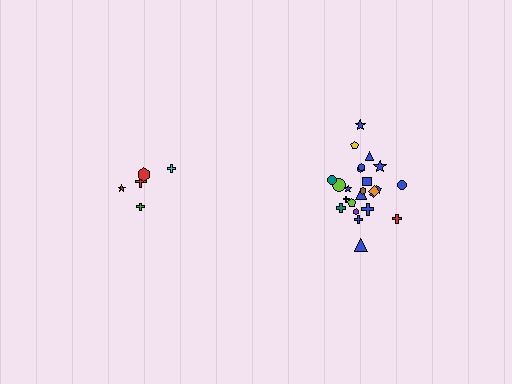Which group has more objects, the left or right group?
The right group.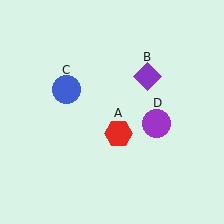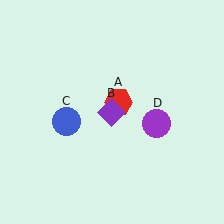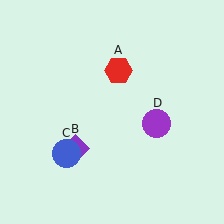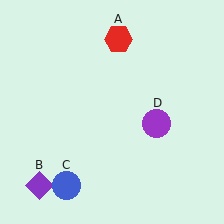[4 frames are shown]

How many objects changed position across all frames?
3 objects changed position: red hexagon (object A), purple diamond (object B), blue circle (object C).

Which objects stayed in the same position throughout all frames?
Purple circle (object D) remained stationary.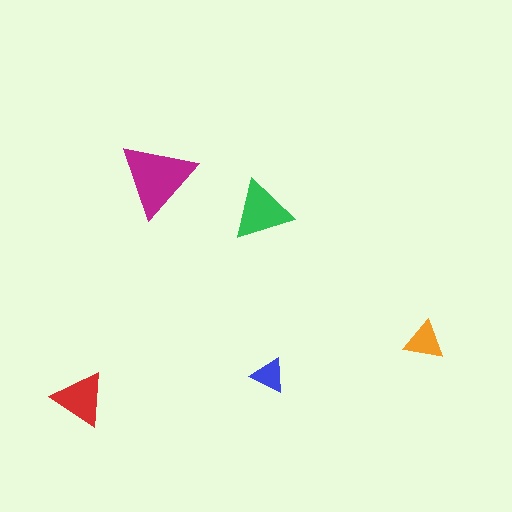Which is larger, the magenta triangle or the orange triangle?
The magenta one.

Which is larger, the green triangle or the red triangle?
The green one.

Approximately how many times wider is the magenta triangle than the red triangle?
About 1.5 times wider.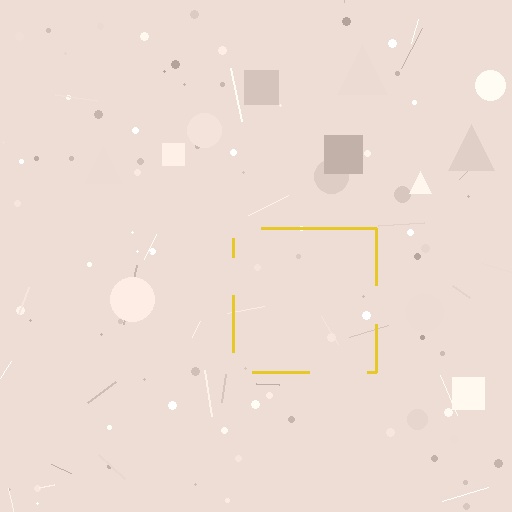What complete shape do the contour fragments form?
The contour fragments form a square.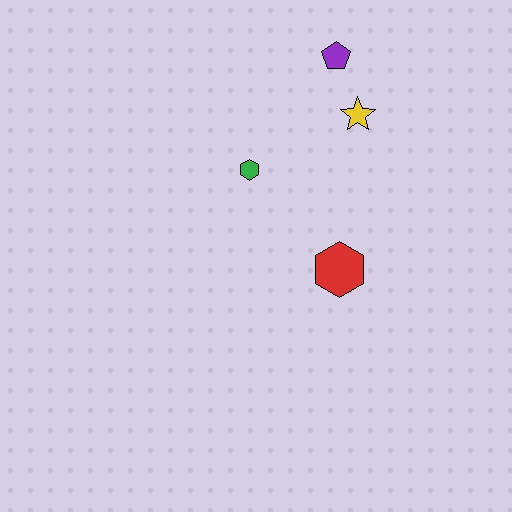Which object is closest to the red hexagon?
The green hexagon is closest to the red hexagon.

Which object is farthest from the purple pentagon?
The red hexagon is farthest from the purple pentagon.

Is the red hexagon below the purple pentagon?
Yes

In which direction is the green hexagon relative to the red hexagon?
The green hexagon is above the red hexagon.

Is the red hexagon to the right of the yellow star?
No